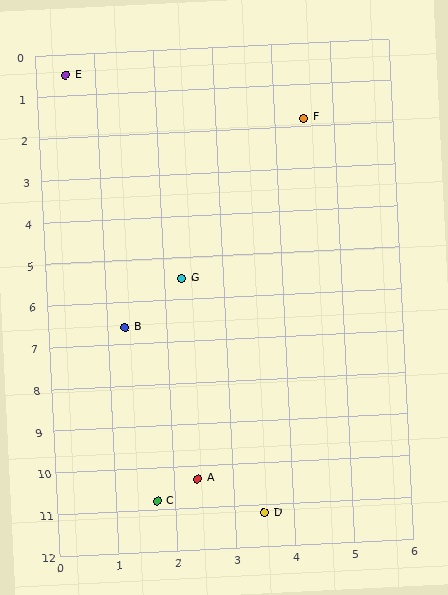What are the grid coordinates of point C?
Point C is at approximately (1.7, 10.8).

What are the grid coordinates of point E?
Point E is at approximately (0.5, 0.5).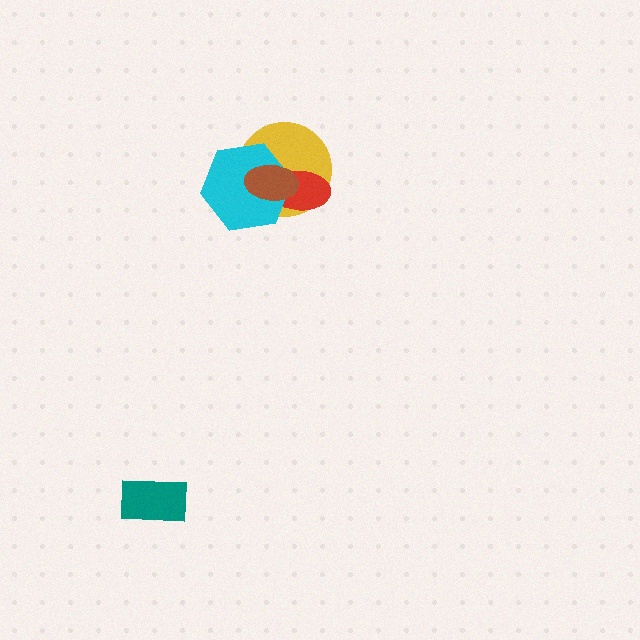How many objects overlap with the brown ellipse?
3 objects overlap with the brown ellipse.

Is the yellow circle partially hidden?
Yes, it is partially covered by another shape.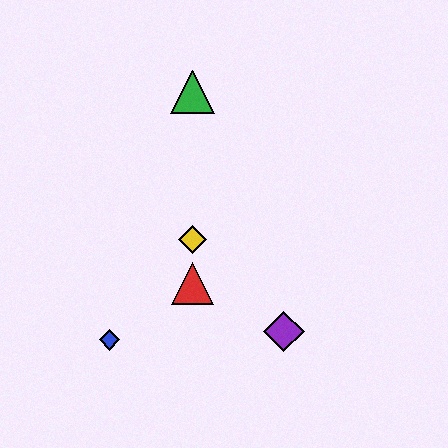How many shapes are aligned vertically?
3 shapes (the red triangle, the green triangle, the yellow diamond) are aligned vertically.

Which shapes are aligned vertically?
The red triangle, the green triangle, the yellow diamond are aligned vertically.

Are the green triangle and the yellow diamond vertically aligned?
Yes, both are at x≈192.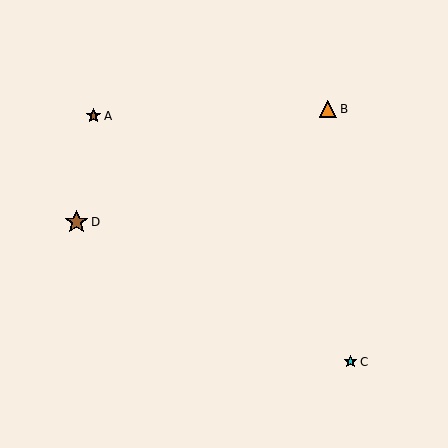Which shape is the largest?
The brown star (labeled D) is the largest.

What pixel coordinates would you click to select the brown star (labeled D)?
Click at (77, 222) to select the brown star D.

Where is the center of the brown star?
The center of the brown star is at (94, 116).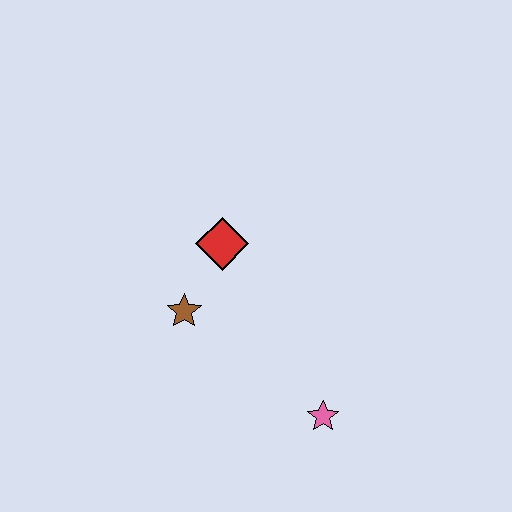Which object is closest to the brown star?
The red diamond is closest to the brown star.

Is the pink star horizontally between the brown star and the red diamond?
No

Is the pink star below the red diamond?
Yes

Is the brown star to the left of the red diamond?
Yes